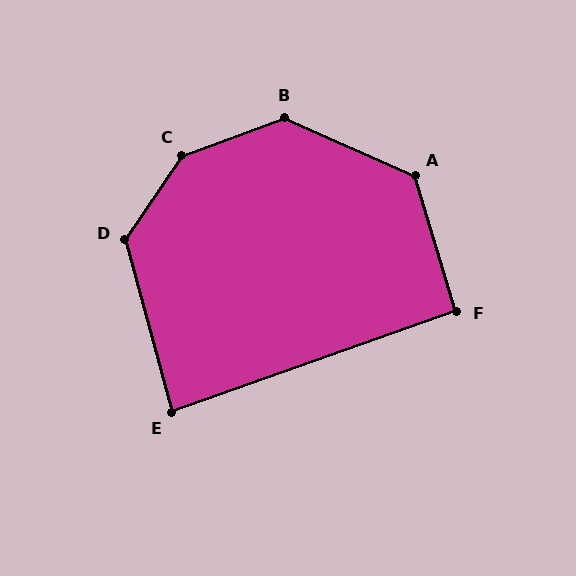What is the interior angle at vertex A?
Approximately 131 degrees (obtuse).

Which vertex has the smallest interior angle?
E, at approximately 86 degrees.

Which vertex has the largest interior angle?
C, at approximately 144 degrees.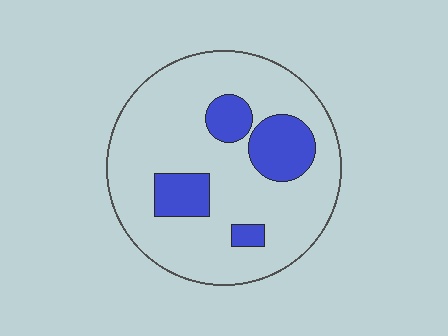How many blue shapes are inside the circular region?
4.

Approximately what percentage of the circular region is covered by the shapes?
Approximately 20%.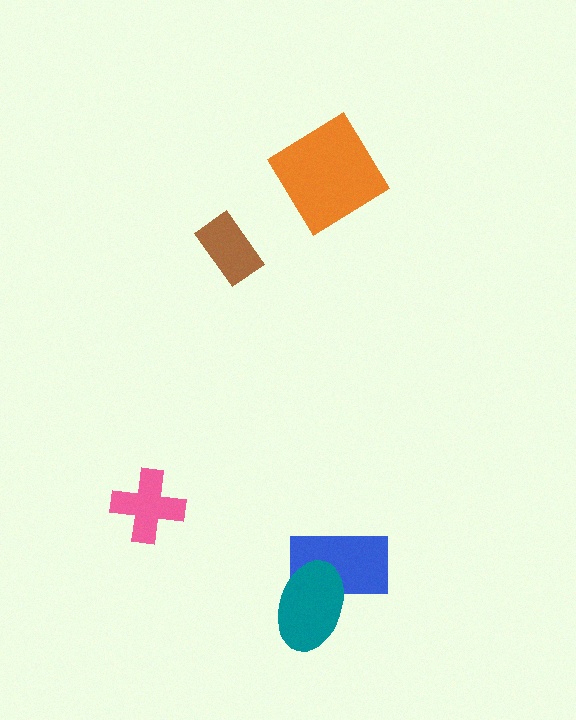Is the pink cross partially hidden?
No, no other shape covers it.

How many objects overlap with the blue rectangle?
1 object overlaps with the blue rectangle.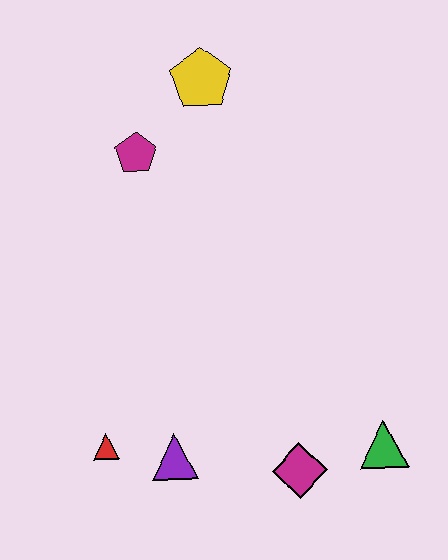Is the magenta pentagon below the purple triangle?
No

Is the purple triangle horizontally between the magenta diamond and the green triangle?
No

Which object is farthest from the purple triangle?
The yellow pentagon is farthest from the purple triangle.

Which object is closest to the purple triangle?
The red triangle is closest to the purple triangle.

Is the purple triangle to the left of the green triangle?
Yes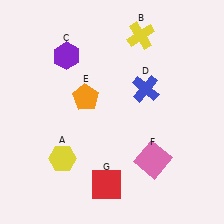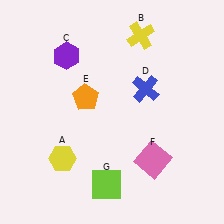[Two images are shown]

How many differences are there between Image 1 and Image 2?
There is 1 difference between the two images.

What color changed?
The square (G) changed from red in Image 1 to lime in Image 2.